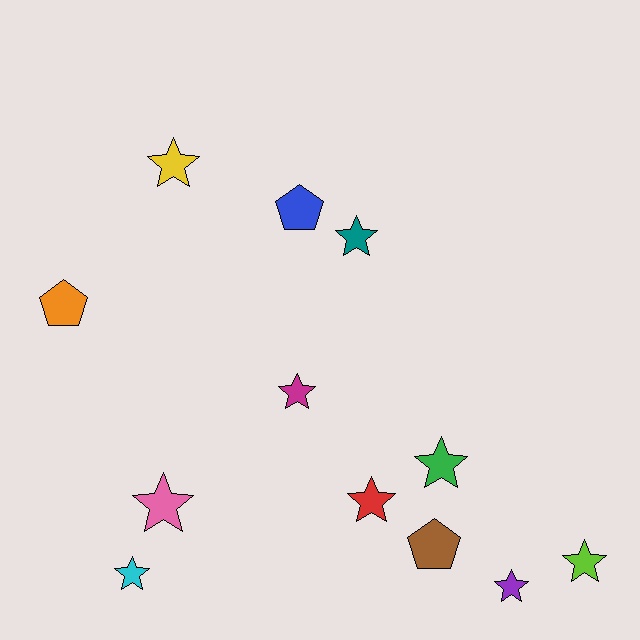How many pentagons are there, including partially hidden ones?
There are 3 pentagons.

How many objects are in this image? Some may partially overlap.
There are 12 objects.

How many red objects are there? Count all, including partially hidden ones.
There is 1 red object.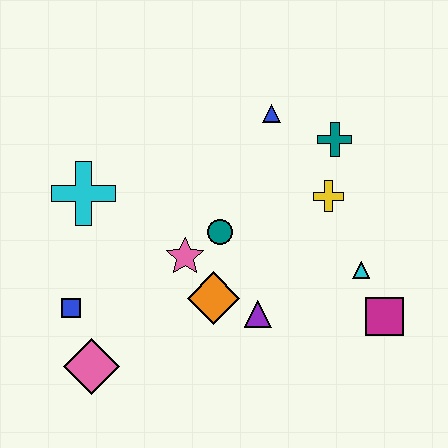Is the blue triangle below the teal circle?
No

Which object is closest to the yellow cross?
The teal cross is closest to the yellow cross.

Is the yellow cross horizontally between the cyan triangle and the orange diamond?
Yes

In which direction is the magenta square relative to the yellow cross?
The magenta square is below the yellow cross.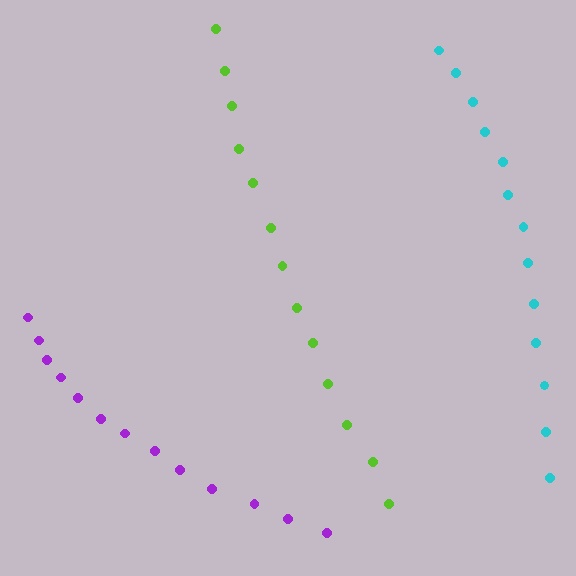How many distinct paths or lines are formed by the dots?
There are 3 distinct paths.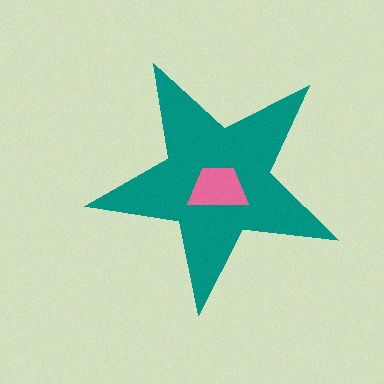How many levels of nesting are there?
2.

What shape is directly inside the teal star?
The pink trapezoid.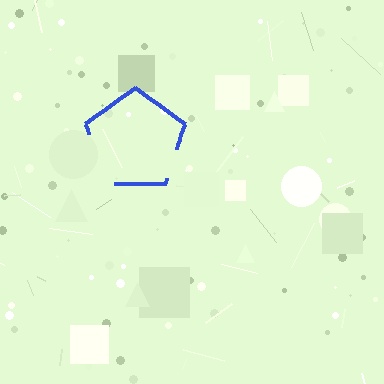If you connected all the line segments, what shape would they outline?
They would outline a pentagon.